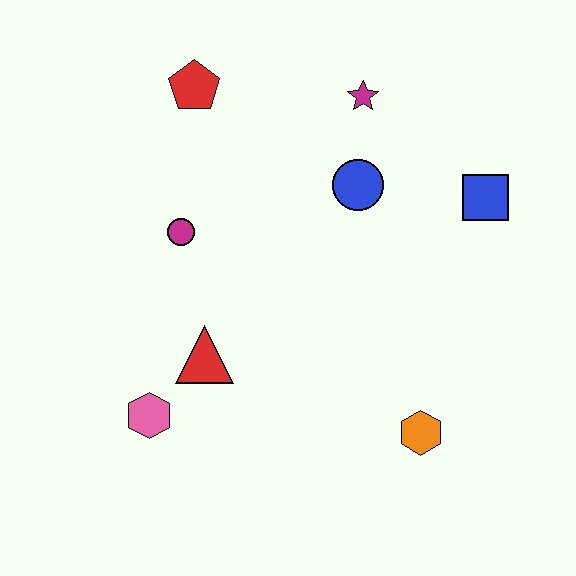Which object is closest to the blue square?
The blue circle is closest to the blue square.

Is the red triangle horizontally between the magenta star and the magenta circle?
Yes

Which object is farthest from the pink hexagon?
The blue square is farthest from the pink hexagon.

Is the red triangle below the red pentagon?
Yes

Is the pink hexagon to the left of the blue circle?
Yes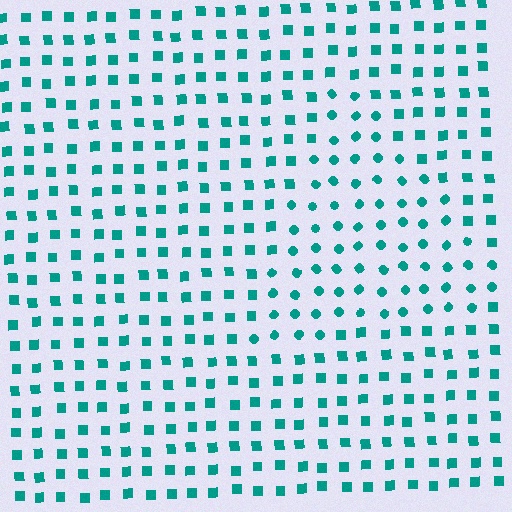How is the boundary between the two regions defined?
The boundary is defined by a change in element shape: circles inside vs. squares outside. All elements share the same color and spacing.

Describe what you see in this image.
The image is filled with small teal elements arranged in a uniform grid. A triangle-shaped region contains circles, while the surrounding area contains squares. The boundary is defined purely by the change in element shape.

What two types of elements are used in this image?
The image uses circles inside the triangle region and squares outside it.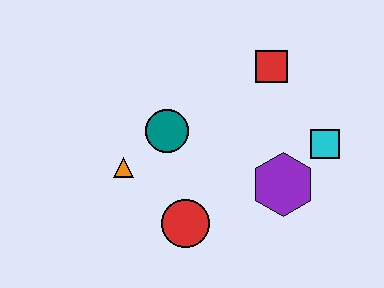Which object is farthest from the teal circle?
The cyan square is farthest from the teal circle.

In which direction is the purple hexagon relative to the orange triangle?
The purple hexagon is to the right of the orange triangle.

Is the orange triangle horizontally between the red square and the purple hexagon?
No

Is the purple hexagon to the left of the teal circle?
No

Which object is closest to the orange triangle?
The teal circle is closest to the orange triangle.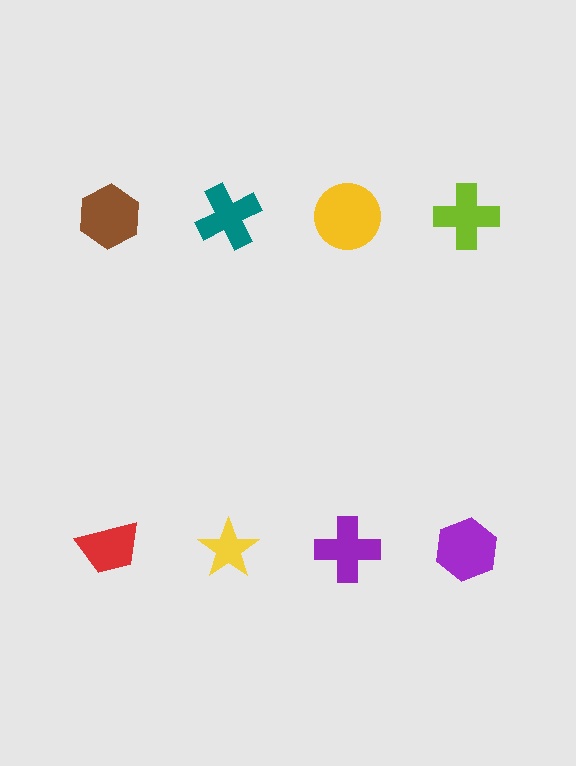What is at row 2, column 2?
A yellow star.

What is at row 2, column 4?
A purple hexagon.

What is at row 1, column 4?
A lime cross.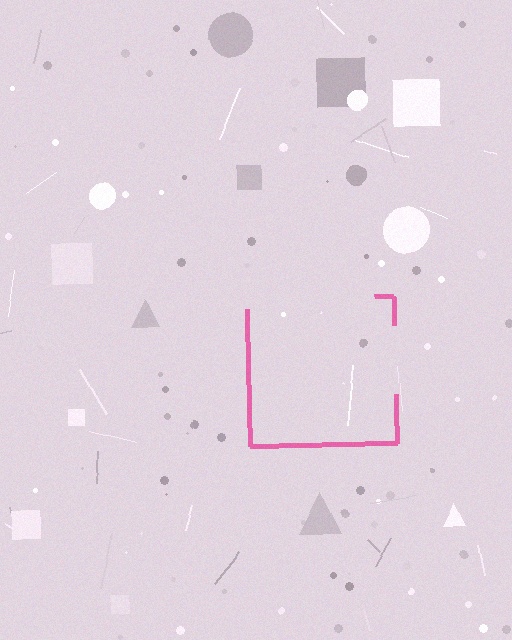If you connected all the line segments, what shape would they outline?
They would outline a square.